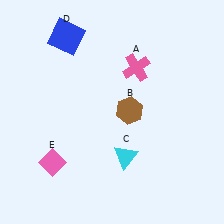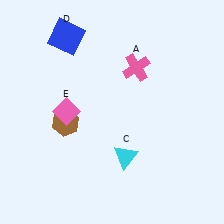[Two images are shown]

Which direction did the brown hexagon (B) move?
The brown hexagon (B) moved left.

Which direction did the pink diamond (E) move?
The pink diamond (E) moved up.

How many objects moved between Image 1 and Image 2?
2 objects moved between the two images.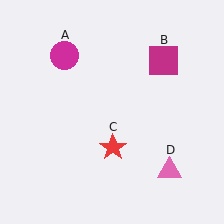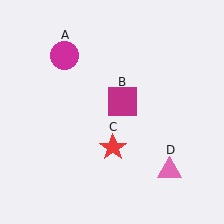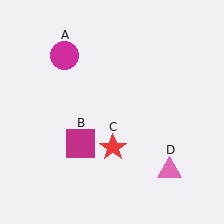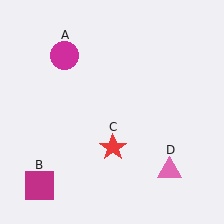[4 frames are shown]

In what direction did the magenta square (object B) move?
The magenta square (object B) moved down and to the left.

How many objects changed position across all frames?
1 object changed position: magenta square (object B).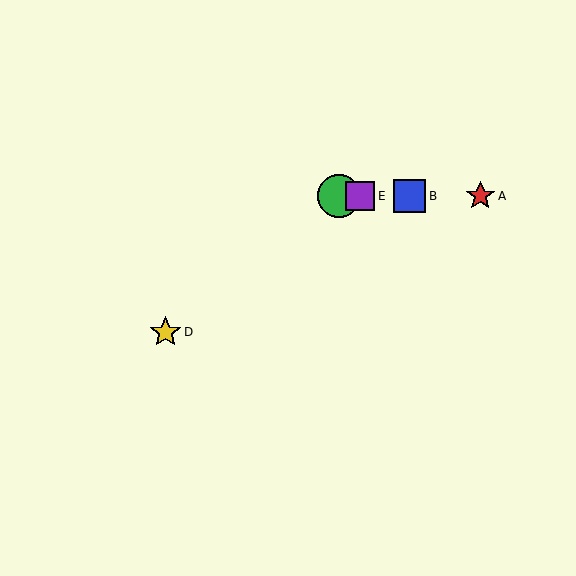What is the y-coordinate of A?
Object A is at y≈196.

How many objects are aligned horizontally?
4 objects (A, B, C, E) are aligned horizontally.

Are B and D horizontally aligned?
No, B is at y≈196 and D is at y≈332.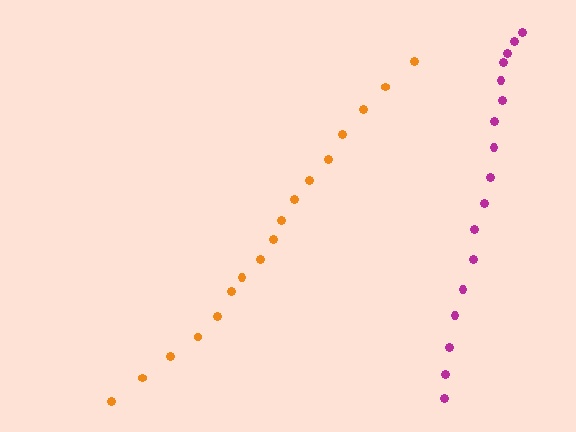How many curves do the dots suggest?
There are 2 distinct paths.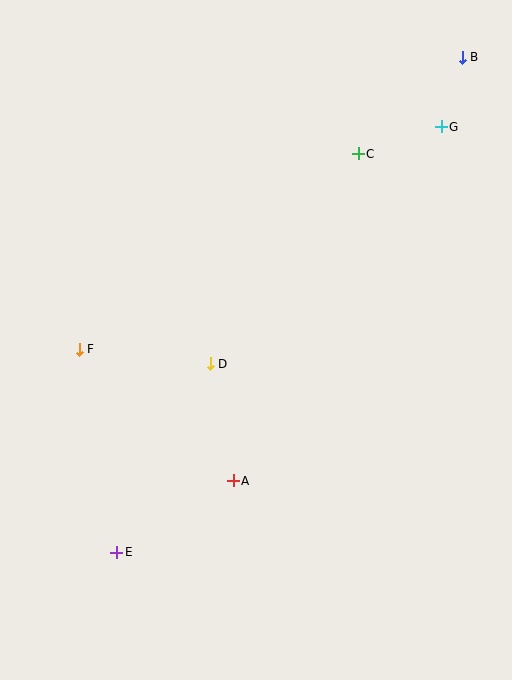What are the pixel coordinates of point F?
Point F is at (79, 349).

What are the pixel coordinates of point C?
Point C is at (358, 154).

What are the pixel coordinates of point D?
Point D is at (210, 364).